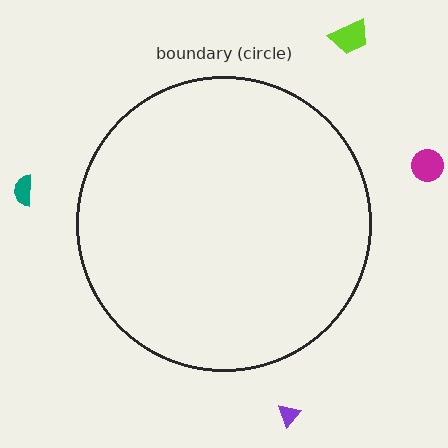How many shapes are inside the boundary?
0 inside, 4 outside.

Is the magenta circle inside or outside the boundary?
Outside.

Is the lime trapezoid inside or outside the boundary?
Outside.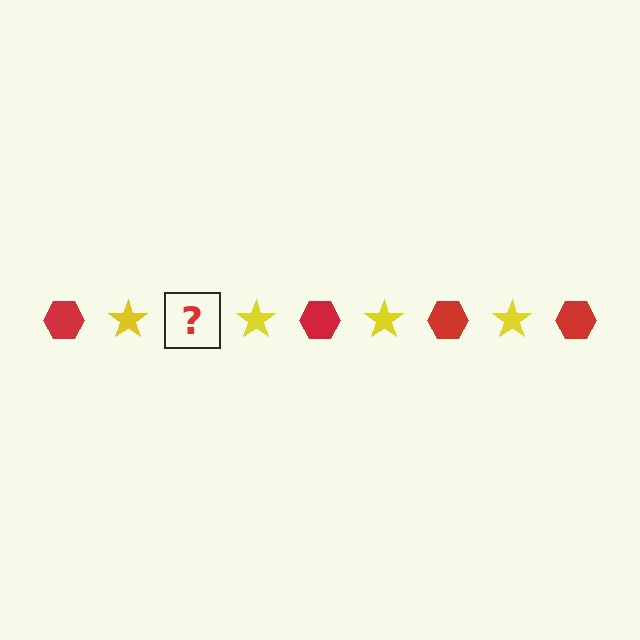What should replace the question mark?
The question mark should be replaced with a red hexagon.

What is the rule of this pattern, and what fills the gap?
The rule is that the pattern alternates between red hexagon and yellow star. The gap should be filled with a red hexagon.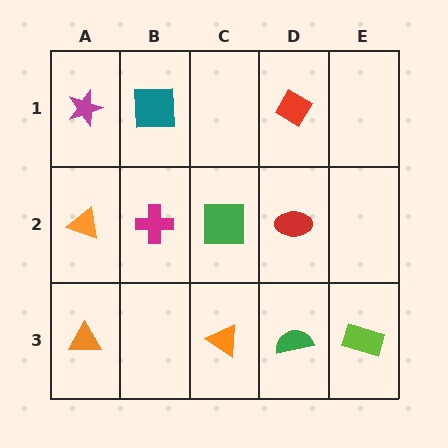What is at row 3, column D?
A green semicircle.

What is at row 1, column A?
A magenta star.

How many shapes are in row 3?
4 shapes.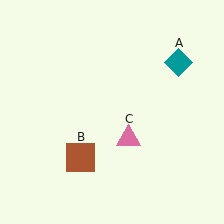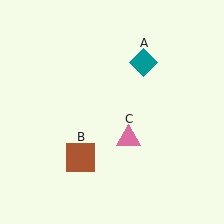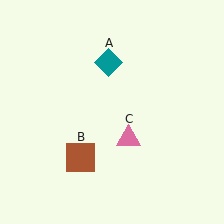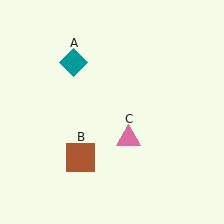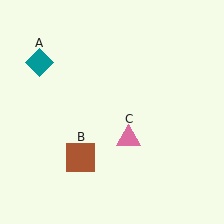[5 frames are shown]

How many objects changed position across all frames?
1 object changed position: teal diamond (object A).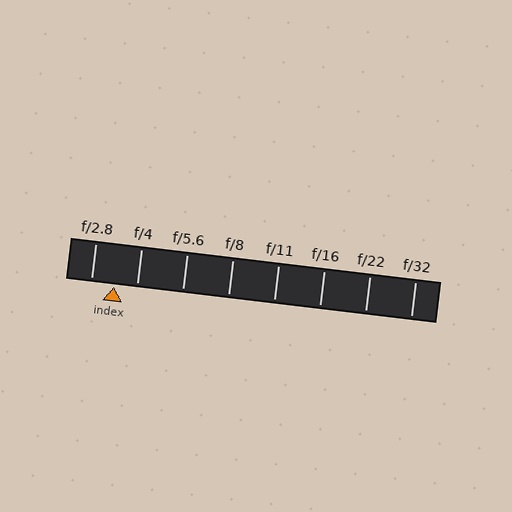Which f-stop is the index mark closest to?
The index mark is closest to f/4.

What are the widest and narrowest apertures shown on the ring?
The widest aperture shown is f/2.8 and the narrowest is f/32.